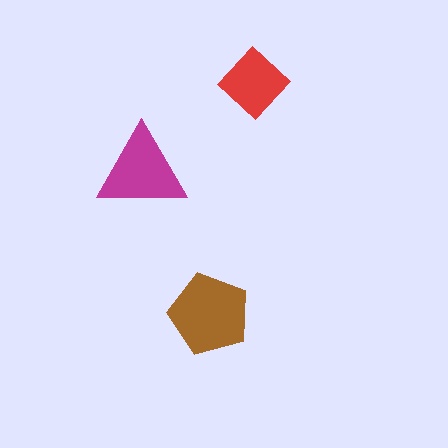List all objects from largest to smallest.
The brown pentagon, the magenta triangle, the red diamond.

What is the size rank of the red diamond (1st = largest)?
3rd.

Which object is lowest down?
The brown pentagon is bottommost.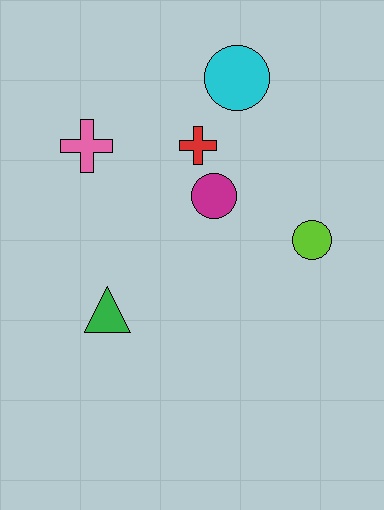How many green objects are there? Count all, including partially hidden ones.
There is 1 green object.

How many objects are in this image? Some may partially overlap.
There are 6 objects.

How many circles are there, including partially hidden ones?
There are 3 circles.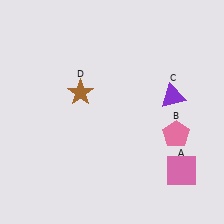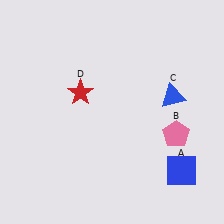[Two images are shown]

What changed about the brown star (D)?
In Image 1, D is brown. In Image 2, it changed to red.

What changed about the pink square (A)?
In Image 1, A is pink. In Image 2, it changed to blue.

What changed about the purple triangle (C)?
In Image 1, C is purple. In Image 2, it changed to blue.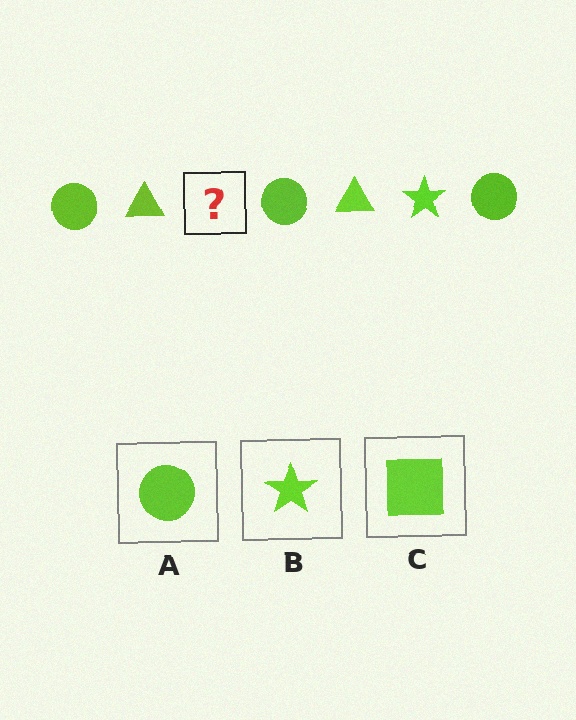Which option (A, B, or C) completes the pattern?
B.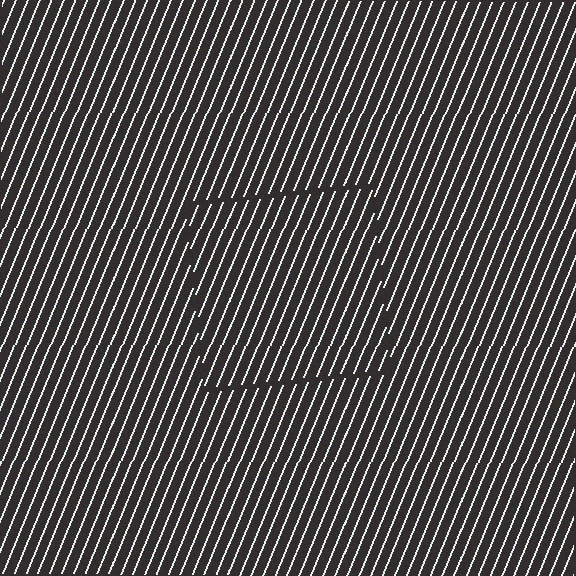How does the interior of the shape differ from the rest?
The interior of the shape contains the same grating, shifted by half a period — the contour is defined by the phase discontinuity where line-ends from the inner and outer gratings abut.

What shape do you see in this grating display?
An illusory square. The interior of the shape contains the same grating, shifted by half a period — the contour is defined by the phase discontinuity where line-ends from the inner and outer gratings abut.